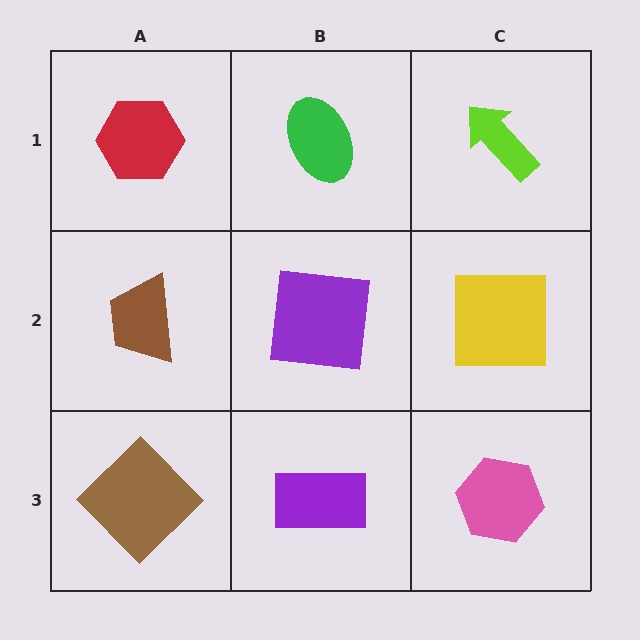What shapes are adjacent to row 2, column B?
A green ellipse (row 1, column B), a purple rectangle (row 3, column B), a brown trapezoid (row 2, column A), a yellow square (row 2, column C).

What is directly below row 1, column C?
A yellow square.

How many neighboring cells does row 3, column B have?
3.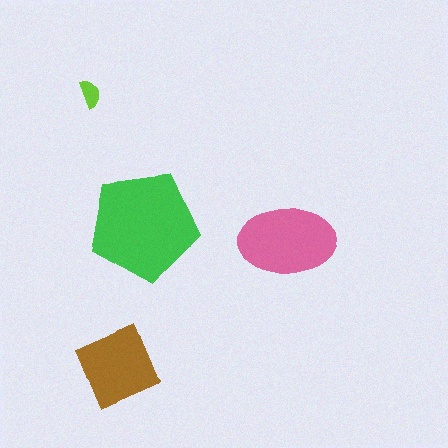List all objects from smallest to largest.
The lime semicircle, the brown square, the pink ellipse, the green pentagon.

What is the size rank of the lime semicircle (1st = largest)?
4th.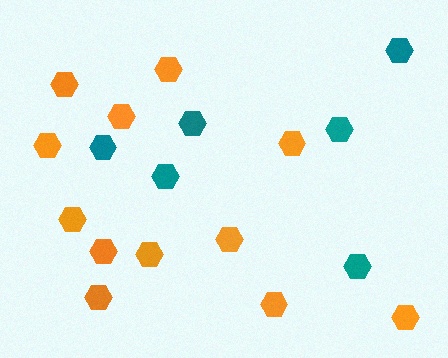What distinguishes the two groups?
There are 2 groups: one group of teal hexagons (6) and one group of orange hexagons (12).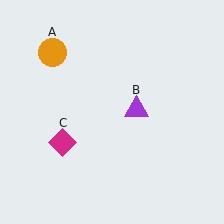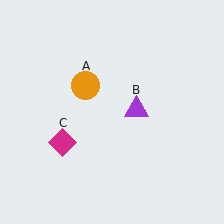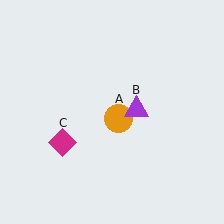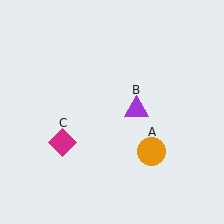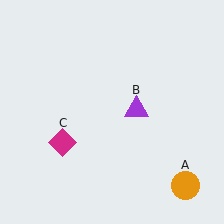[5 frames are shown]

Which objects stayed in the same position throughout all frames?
Purple triangle (object B) and magenta diamond (object C) remained stationary.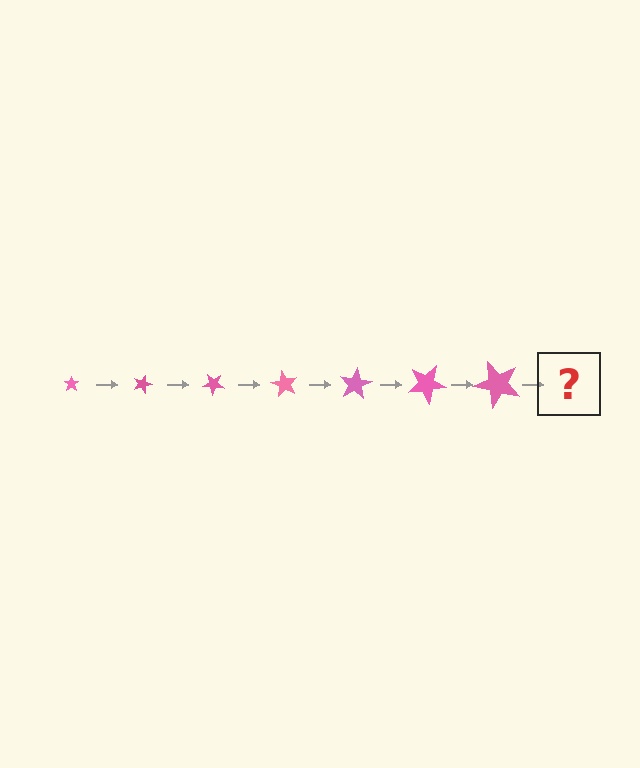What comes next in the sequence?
The next element should be a star, larger than the previous one and rotated 140 degrees from the start.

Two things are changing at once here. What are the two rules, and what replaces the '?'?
The two rules are that the star grows larger each step and it rotates 20 degrees each step. The '?' should be a star, larger than the previous one and rotated 140 degrees from the start.